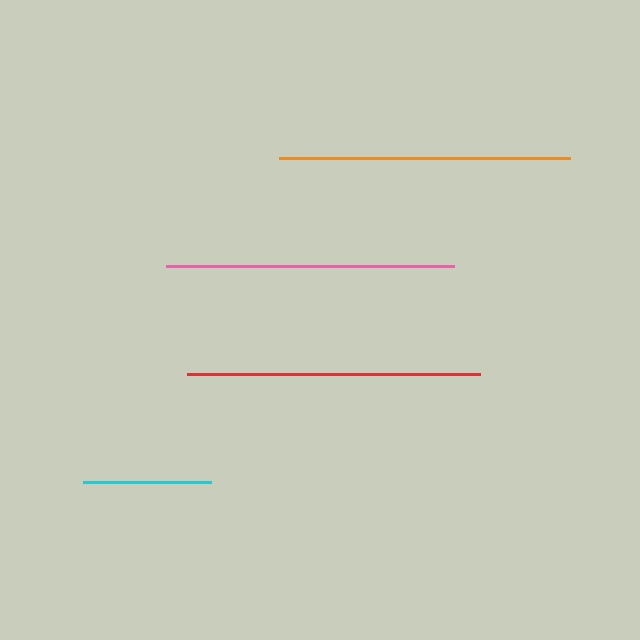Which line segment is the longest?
The red line is the longest at approximately 292 pixels.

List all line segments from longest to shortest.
From longest to shortest: red, orange, pink, cyan.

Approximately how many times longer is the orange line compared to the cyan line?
The orange line is approximately 2.3 times the length of the cyan line.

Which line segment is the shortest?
The cyan line is the shortest at approximately 128 pixels.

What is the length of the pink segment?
The pink segment is approximately 288 pixels long.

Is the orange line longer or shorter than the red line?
The red line is longer than the orange line.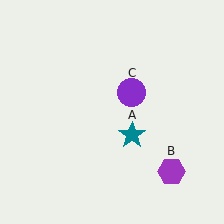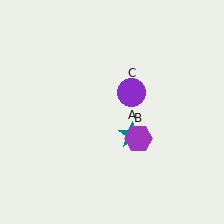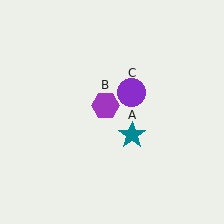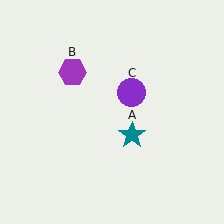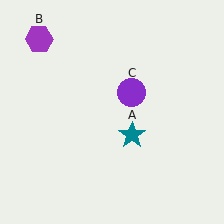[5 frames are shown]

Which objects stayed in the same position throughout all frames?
Teal star (object A) and purple circle (object C) remained stationary.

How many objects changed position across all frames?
1 object changed position: purple hexagon (object B).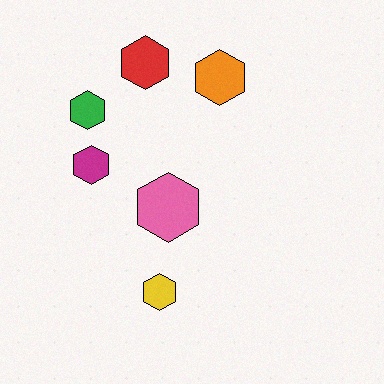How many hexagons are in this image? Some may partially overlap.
There are 6 hexagons.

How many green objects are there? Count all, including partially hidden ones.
There is 1 green object.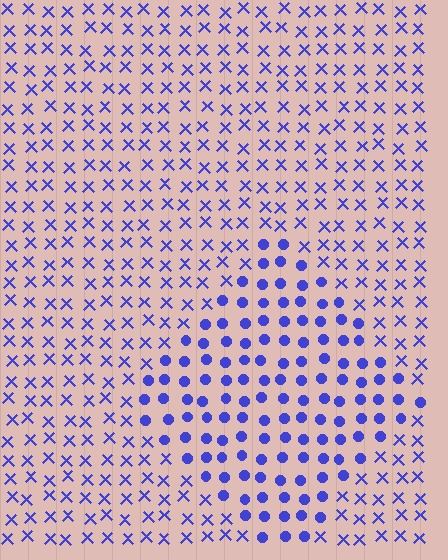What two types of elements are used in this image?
The image uses circles inside the diamond region and X marks outside it.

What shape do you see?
I see a diamond.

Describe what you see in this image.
The image is filled with small blue elements arranged in a uniform grid. A diamond-shaped region contains circles, while the surrounding area contains X marks. The boundary is defined purely by the change in element shape.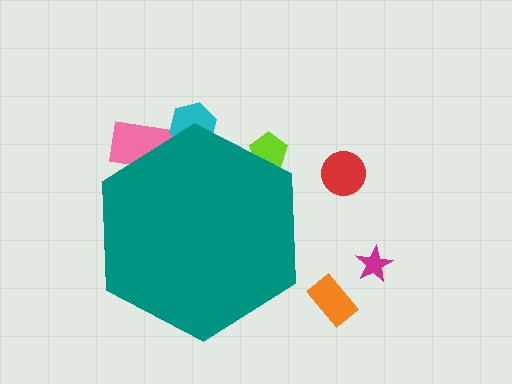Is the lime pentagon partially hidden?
Yes, the lime pentagon is partially hidden behind the teal hexagon.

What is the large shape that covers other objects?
A teal hexagon.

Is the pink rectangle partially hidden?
Yes, the pink rectangle is partially hidden behind the teal hexagon.